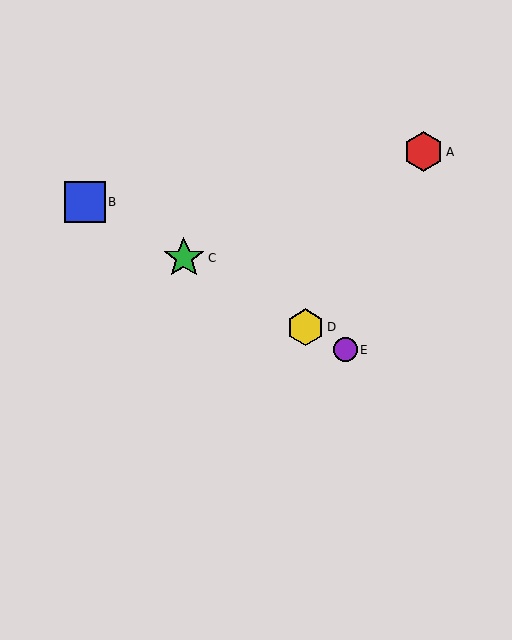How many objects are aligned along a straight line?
4 objects (B, C, D, E) are aligned along a straight line.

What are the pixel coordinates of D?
Object D is at (306, 327).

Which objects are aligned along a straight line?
Objects B, C, D, E are aligned along a straight line.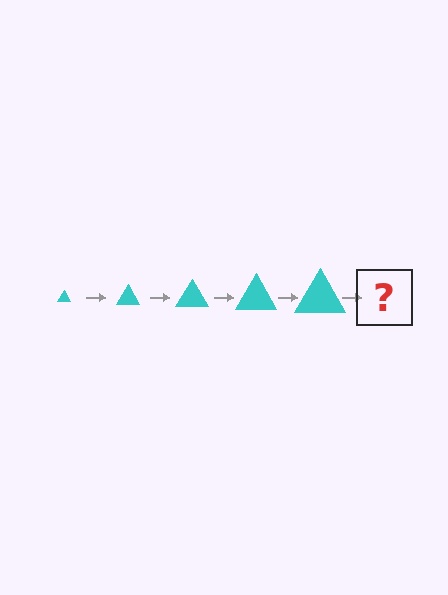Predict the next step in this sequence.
The next step is a cyan triangle, larger than the previous one.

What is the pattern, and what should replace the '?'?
The pattern is that the triangle gets progressively larger each step. The '?' should be a cyan triangle, larger than the previous one.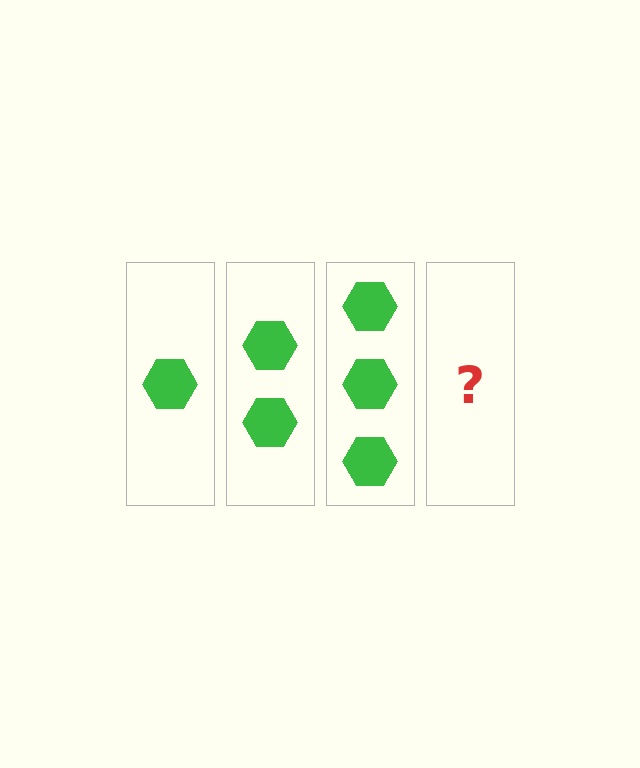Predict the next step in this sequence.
The next step is 4 hexagons.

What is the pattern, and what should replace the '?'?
The pattern is that each step adds one more hexagon. The '?' should be 4 hexagons.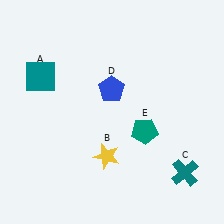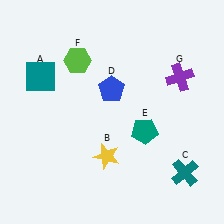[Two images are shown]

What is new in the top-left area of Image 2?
A lime hexagon (F) was added in the top-left area of Image 2.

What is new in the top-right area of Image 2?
A purple cross (G) was added in the top-right area of Image 2.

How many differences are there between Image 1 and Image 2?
There are 2 differences between the two images.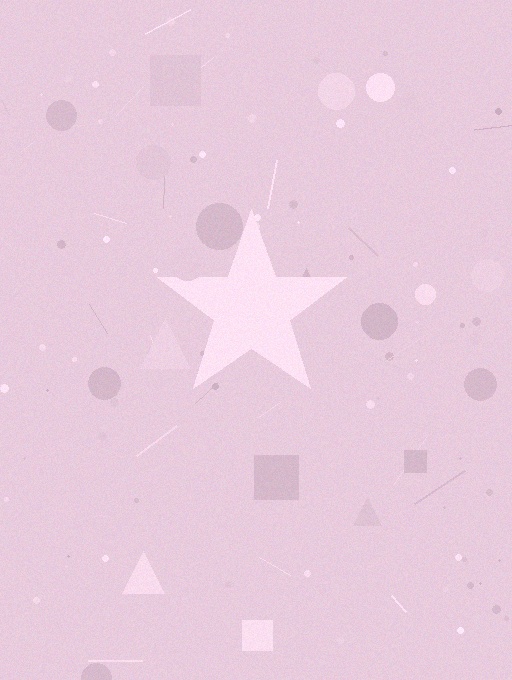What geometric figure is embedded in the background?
A star is embedded in the background.